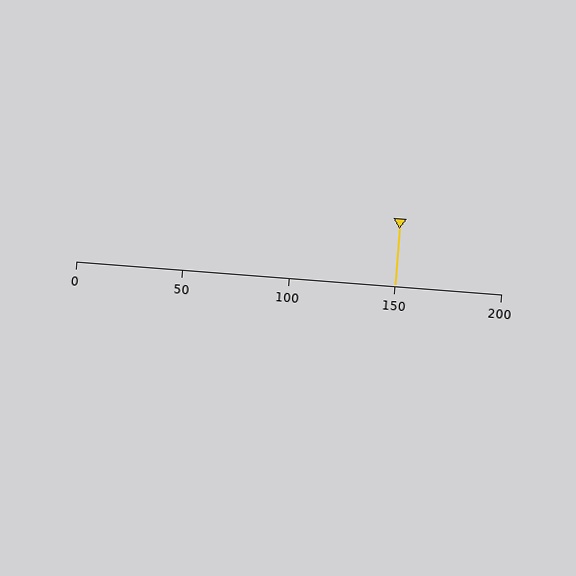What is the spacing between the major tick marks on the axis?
The major ticks are spaced 50 apart.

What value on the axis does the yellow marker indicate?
The marker indicates approximately 150.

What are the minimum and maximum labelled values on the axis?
The axis runs from 0 to 200.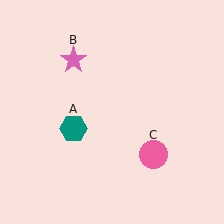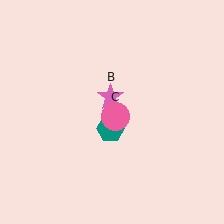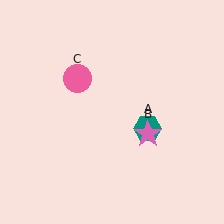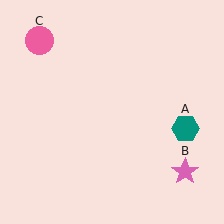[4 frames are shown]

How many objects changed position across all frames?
3 objects changed position: teal hexagon (object A), pink star (object B), pink circle (object C).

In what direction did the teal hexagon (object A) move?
The teal hexagon (object A) moved right.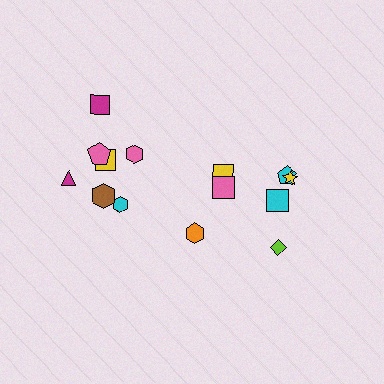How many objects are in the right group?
There are 6 objects.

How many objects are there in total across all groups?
There are 14 objects.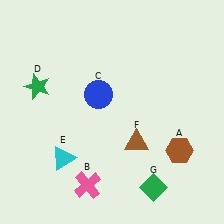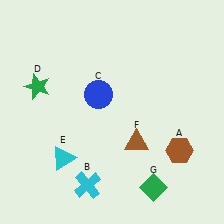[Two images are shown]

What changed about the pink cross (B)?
In Image 1, B is pink. In Image 2, it changed to cyan.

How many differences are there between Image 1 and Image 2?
There is 1 difference between the two images.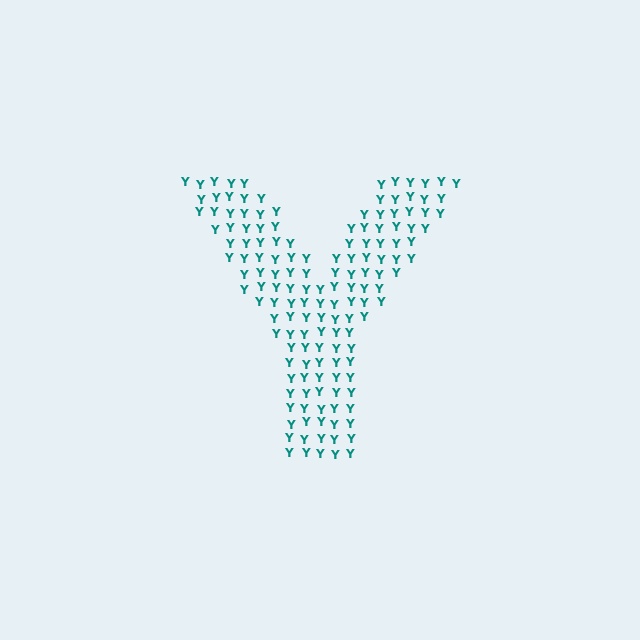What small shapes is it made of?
It is made of small letter Y's.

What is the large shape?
The large shape is the letter Y.